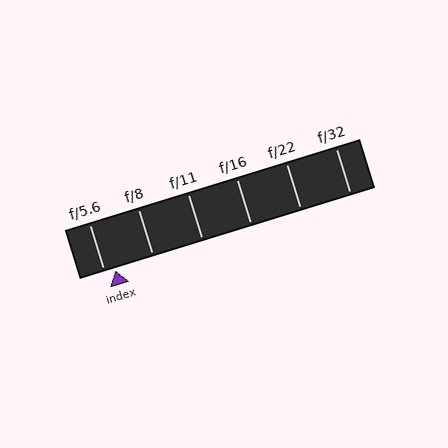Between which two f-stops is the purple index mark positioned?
The index mark is between f/5.6 and f/8.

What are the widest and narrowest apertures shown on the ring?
The widest aperture shown is f/5.6 and the narrowest is f/32.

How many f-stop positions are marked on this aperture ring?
There are 6 f-stop positions marked.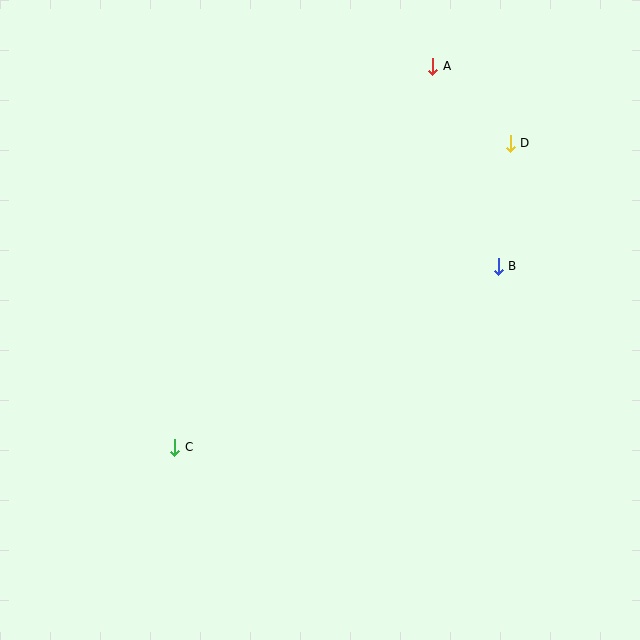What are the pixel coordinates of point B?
Point B is at (498, 266).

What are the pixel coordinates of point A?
Point A is at (433, 66).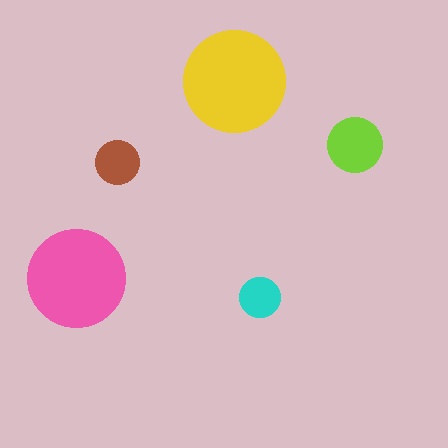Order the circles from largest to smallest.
the yellow one, the pink one, the lime one, the brown one, the cyan one.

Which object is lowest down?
The cyan circle is bottommost.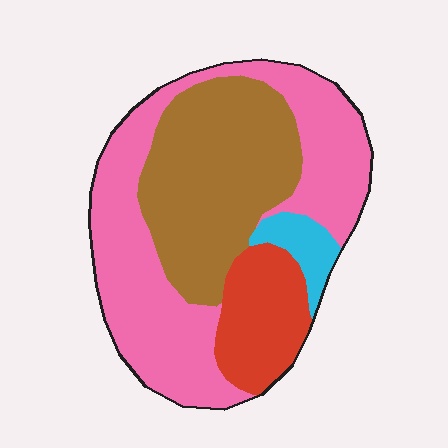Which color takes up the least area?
Cyan, at roughly 5%.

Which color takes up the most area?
Pink, at roughly 45%.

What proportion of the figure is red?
Red covers about 15% of the figure.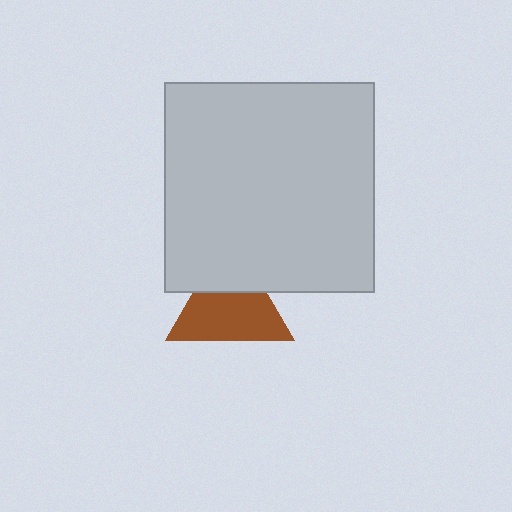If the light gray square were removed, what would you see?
You would see the complete brown triangle.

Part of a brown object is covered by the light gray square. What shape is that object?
It is a triangle.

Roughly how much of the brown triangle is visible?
Most of it is visible (roughly 67%).